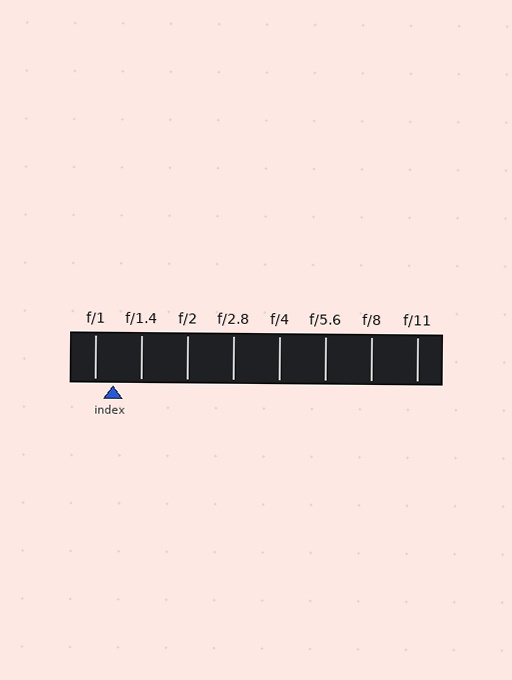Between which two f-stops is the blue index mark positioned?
The index mark is between f/1 and f/1.4.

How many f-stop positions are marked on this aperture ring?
There are 8 f-stop positions marked.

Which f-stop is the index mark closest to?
The index mark is closest to f/1.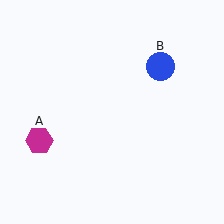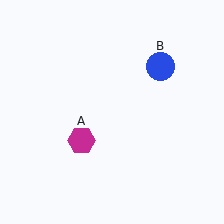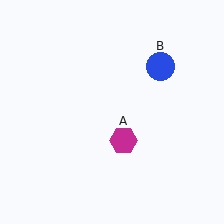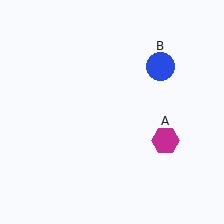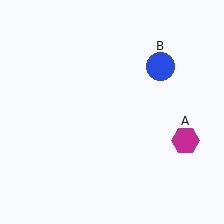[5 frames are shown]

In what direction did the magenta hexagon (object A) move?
The magenta hexagon (object A) moved right.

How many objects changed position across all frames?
1 object changed position: magenta hexagon (object A).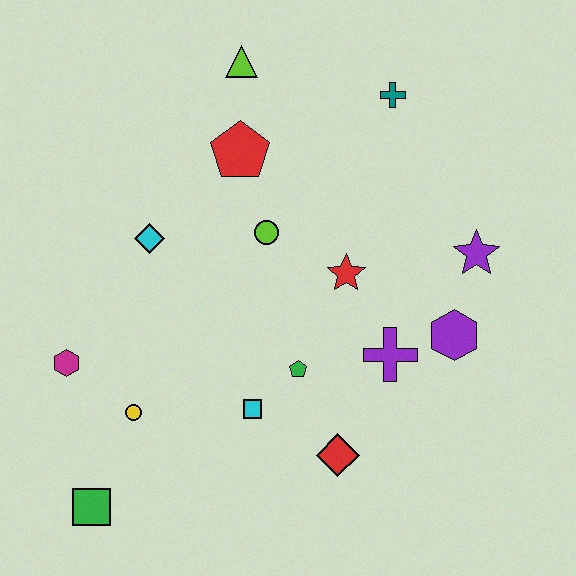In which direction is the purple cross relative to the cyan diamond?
The purple cross is to the right of the cyan diamond.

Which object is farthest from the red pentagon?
The green square is farthest from the red pentagon.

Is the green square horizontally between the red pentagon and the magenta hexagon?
Yes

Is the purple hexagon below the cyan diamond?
Yes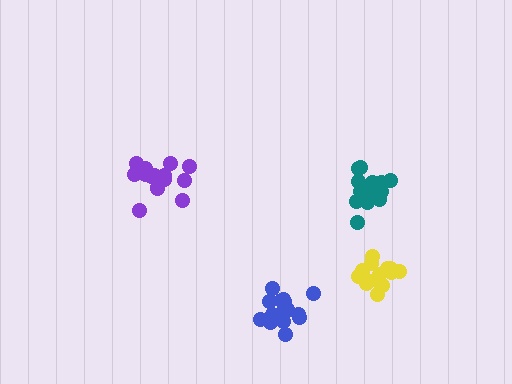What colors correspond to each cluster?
The clusters are colored: purple, blue, teal, yellow.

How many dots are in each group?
Group 1: 18 dots, Group 2: 18 dots, Group 3: 15 dots, Group 4: 16 dots (67 total).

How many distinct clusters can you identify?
There are 4 distinct clusters.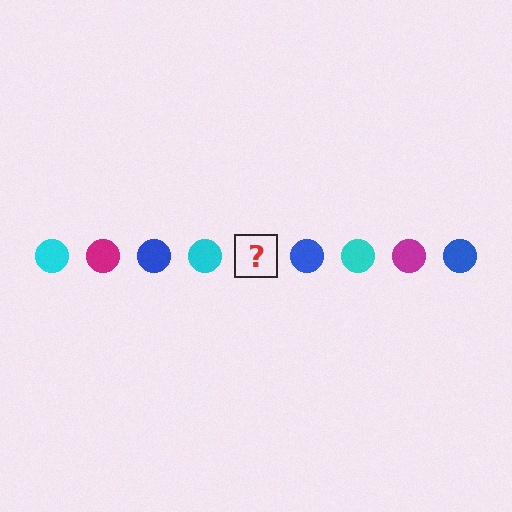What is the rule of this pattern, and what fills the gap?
The rule is that the pattern cycles through cyan, magenta, blue circles. The gap should be filled with a magenta circle.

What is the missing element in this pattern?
The missing element is a magenta circle.